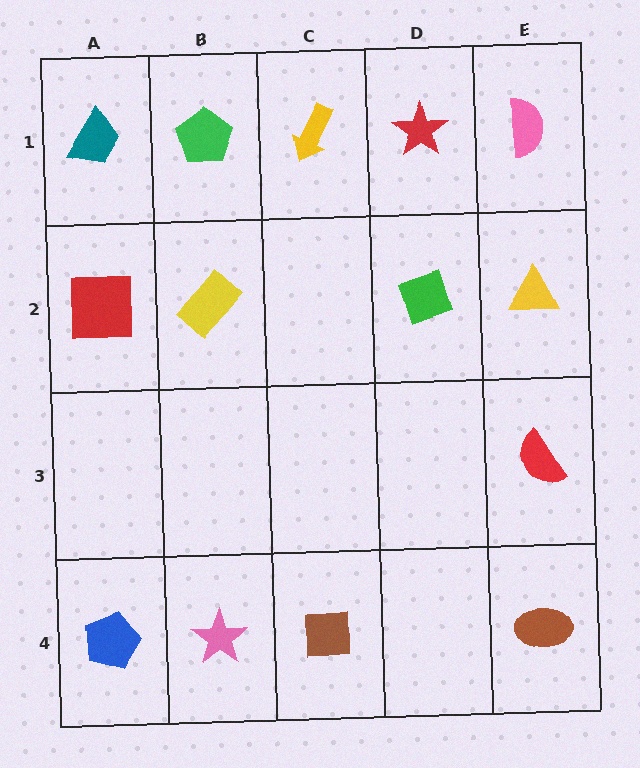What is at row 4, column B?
A pink star.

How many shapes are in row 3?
1 shape.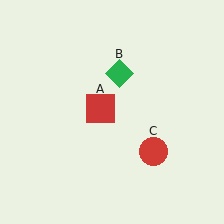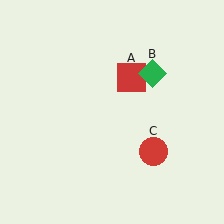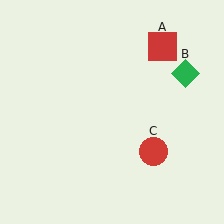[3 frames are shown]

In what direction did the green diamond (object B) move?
The green diamond (object B) moved right.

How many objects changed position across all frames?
2 objects changed position: red square (object A), green diamond (object B).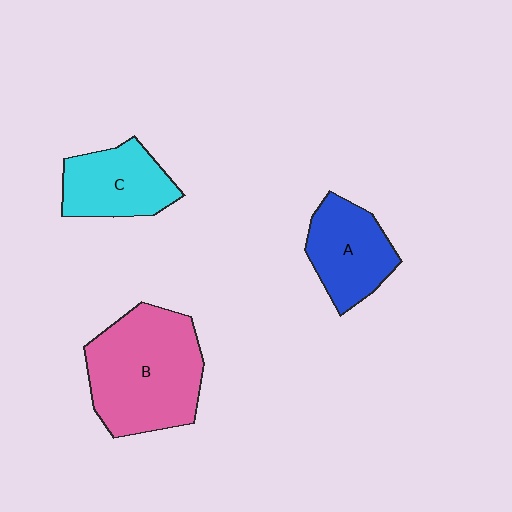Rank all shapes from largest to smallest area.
From largest to smallest: B (pink), A (blue), C (cyan).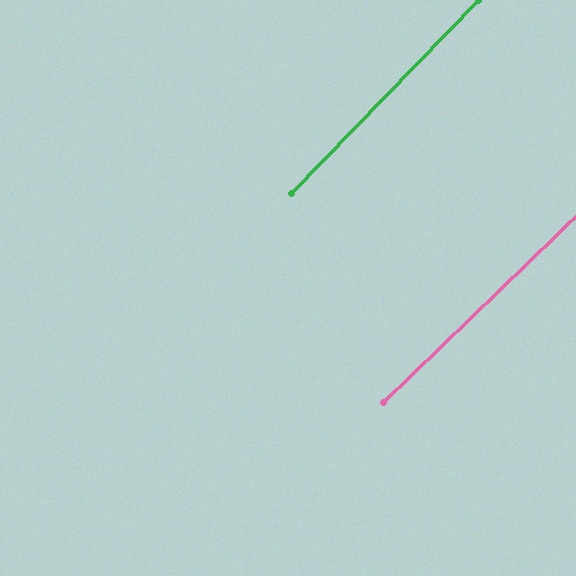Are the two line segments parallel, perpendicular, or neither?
Parallel — their directions differ by only 2.0°.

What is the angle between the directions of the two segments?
Approximately 2 degrees.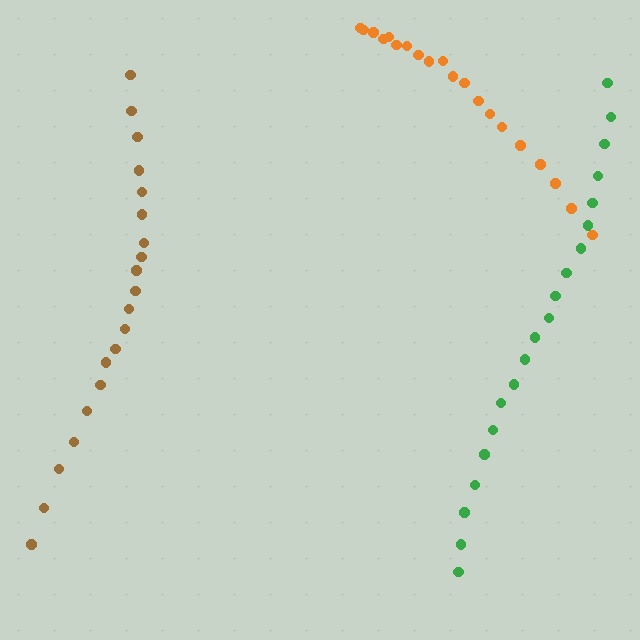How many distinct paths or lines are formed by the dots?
There are 3 distinct paths.